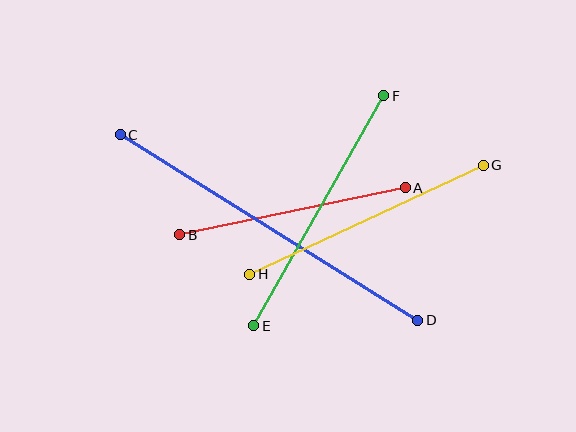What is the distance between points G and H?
The distance is approximately 258 pixels.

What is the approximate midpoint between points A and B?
The midpoint is at approximately (293, 211) pixels.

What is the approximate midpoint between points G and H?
The midpoint is at approximately (366, 220) pixels.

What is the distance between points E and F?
The distance is approximately 264 pixels.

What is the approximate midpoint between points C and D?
The midpoint is at approximately (269, 227) pixels.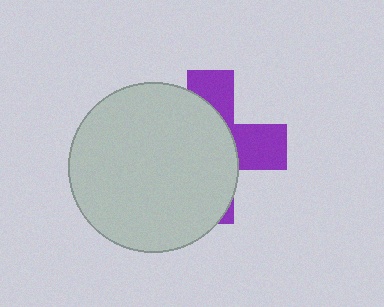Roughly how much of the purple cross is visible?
A small part of it is visible (roughly 35%).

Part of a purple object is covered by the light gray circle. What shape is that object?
It is a cross.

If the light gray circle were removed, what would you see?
You would see the complete purple cross.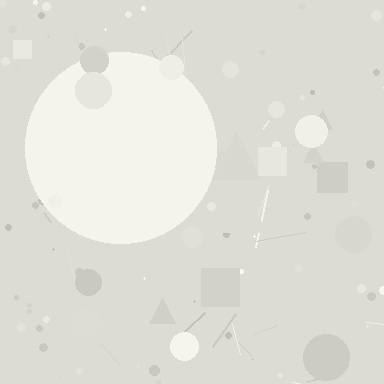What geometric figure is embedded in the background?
A circle is embedded in the background.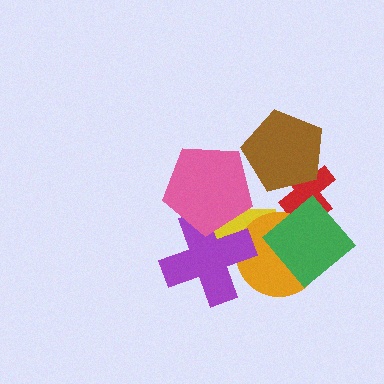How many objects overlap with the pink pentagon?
2 objects overlap with the pink pentagon.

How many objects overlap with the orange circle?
3 objects overlap with the orange circle.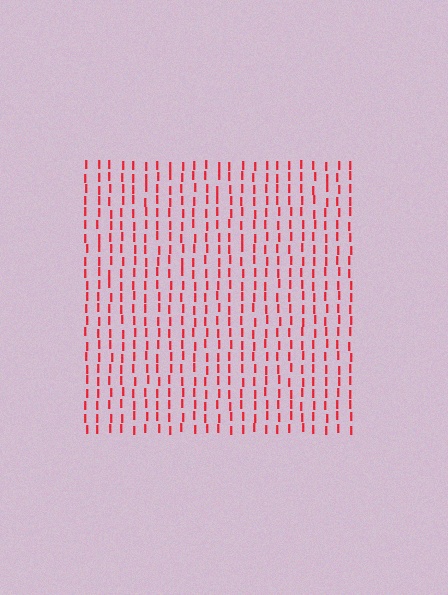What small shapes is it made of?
It is made of small letter I's.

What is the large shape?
The large shape is a square.